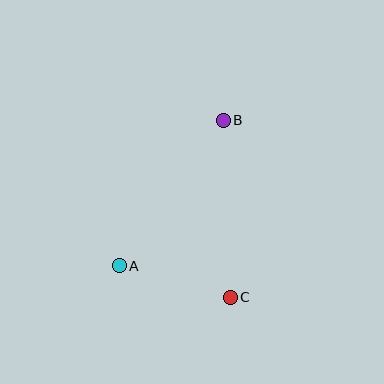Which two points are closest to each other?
Points A and C are closest to each other.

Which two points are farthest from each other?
Points A and B are farthest from each other.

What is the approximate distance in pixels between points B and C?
The distance between B and C is approximately 177 pixels.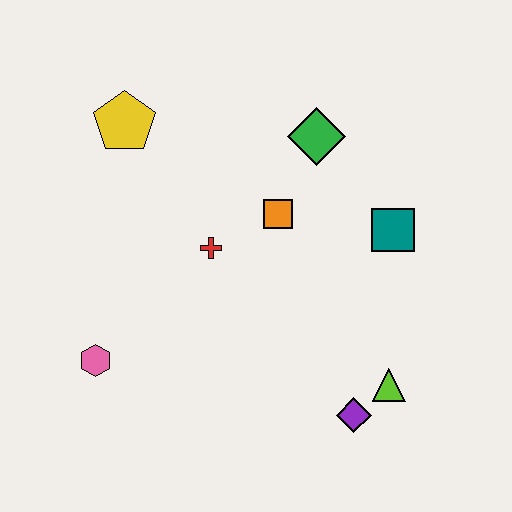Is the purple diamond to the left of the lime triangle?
Yes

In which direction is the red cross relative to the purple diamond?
The red cross is above the purple diamond.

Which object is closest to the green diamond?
The orange square is closest to the green diamond.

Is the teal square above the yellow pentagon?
No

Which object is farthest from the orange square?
The pink hexagon is farthest from the orange square.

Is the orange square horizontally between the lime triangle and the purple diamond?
No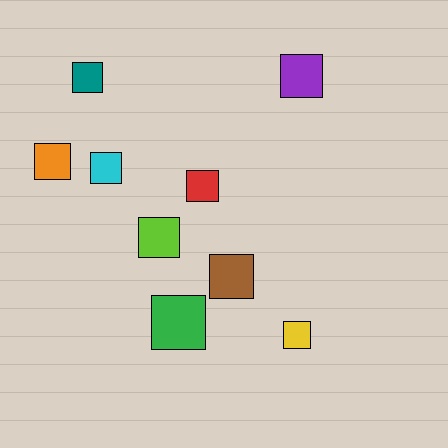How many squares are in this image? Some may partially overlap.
There are 9 squares.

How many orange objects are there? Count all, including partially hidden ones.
There is 1 orange object.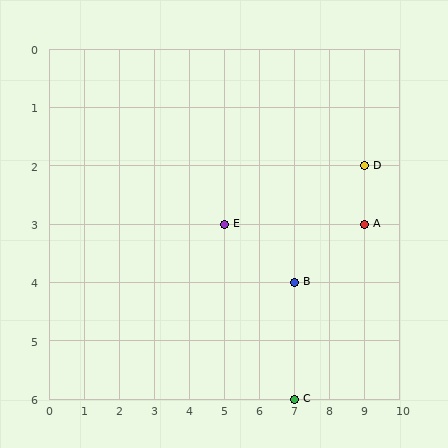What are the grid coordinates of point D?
Point D is at grid coordinates (9, 2).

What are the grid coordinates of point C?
Point C is at grid coordinates (7, 6).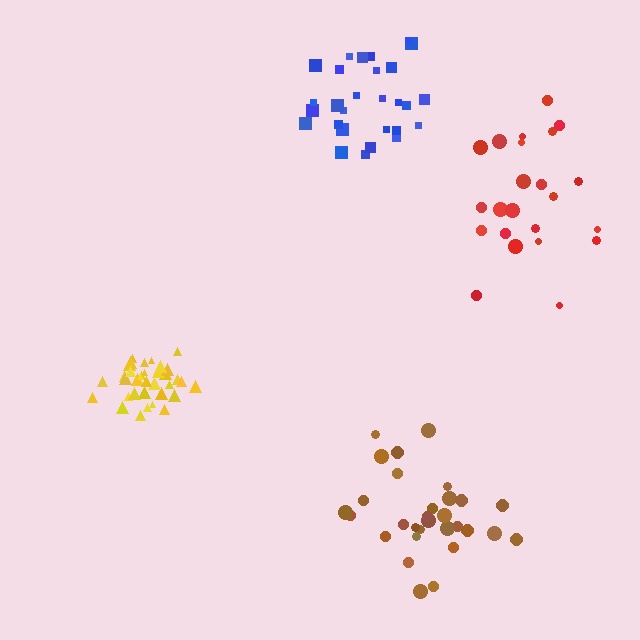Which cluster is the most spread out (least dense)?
Red.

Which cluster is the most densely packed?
Yellow.